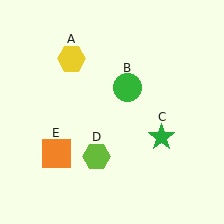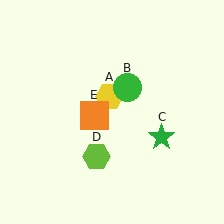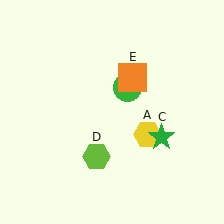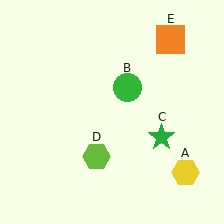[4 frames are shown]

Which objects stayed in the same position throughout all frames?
Green circle (object B) and green star (object C) and lime hexagon (object D) remained stationary.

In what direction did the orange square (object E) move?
The orange square (object E) moved up and to the right.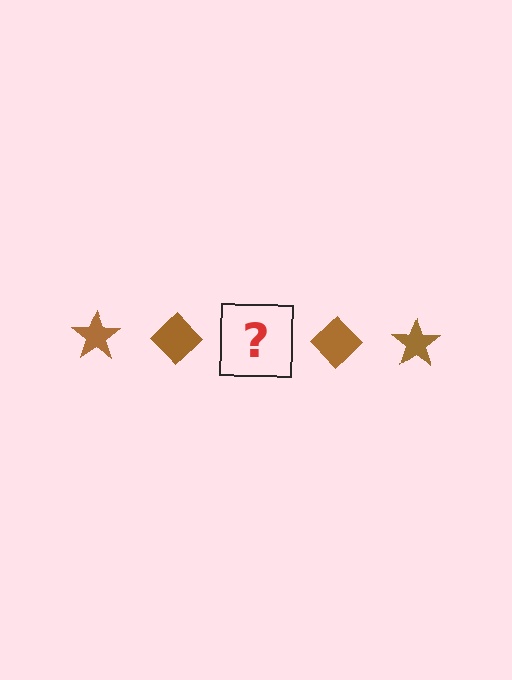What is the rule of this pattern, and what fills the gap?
The rule is that the pattern cycles through star, diamond shapes in brown. The gap should be filled with a brown star.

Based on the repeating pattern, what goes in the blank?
The blank should be a brown star.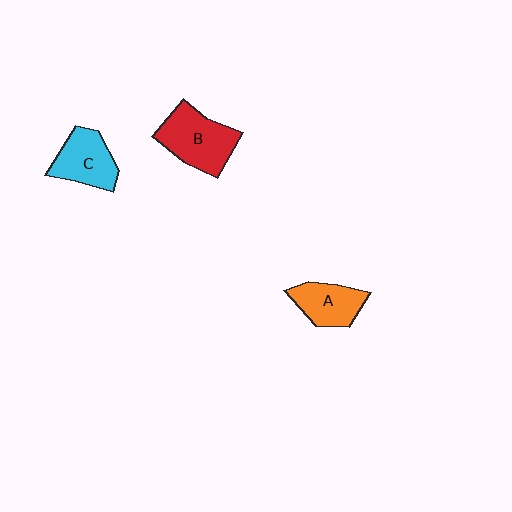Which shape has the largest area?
Shape B (red).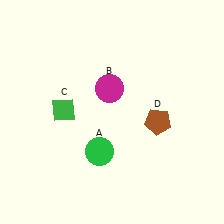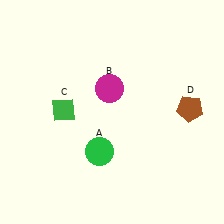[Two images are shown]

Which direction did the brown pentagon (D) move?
The brown pentagon (D) moved right.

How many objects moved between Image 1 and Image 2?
1 object moved between the two images.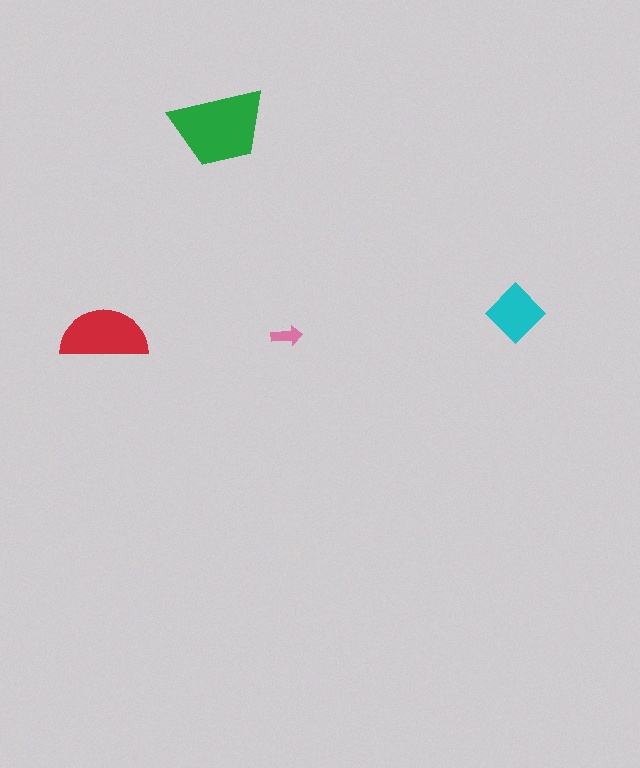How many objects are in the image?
There are 4 objects in the image.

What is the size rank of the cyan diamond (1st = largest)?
3rd.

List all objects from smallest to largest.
The pink arrow, the cyan diamond, the red semicircle, the green trapezoid.